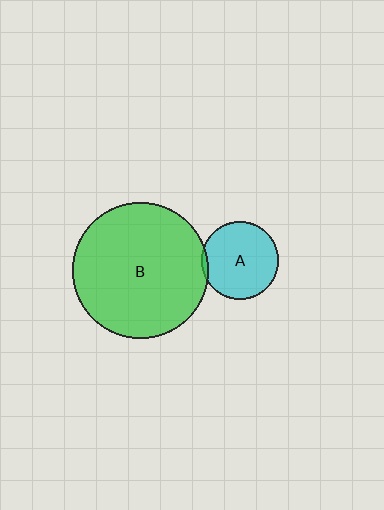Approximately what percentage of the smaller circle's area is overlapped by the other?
Approximately 5%.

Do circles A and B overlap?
Yes.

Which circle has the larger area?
Circle B (green).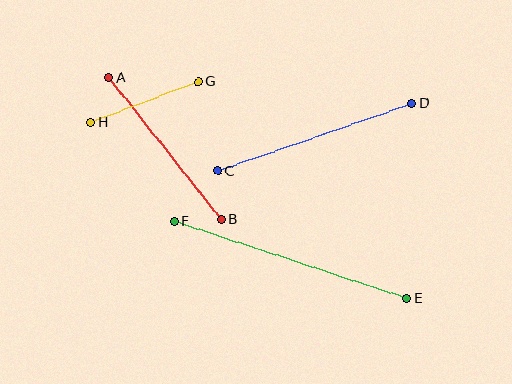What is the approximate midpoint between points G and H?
The midpoint is at approximately (145, 102) pixels.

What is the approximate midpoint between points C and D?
The midpoint is at approximately (315, 137) pixels.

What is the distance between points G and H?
The distance is approximately 115 pixels.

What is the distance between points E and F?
The distance is approximately 245 pixels.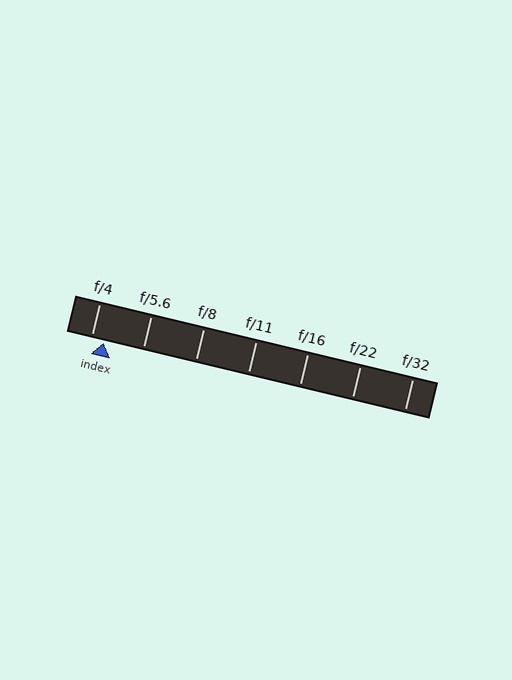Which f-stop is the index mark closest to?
The index mark is closest to f/4.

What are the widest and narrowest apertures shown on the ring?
The widest aperture shown is f/4 and the narrowest is f/32.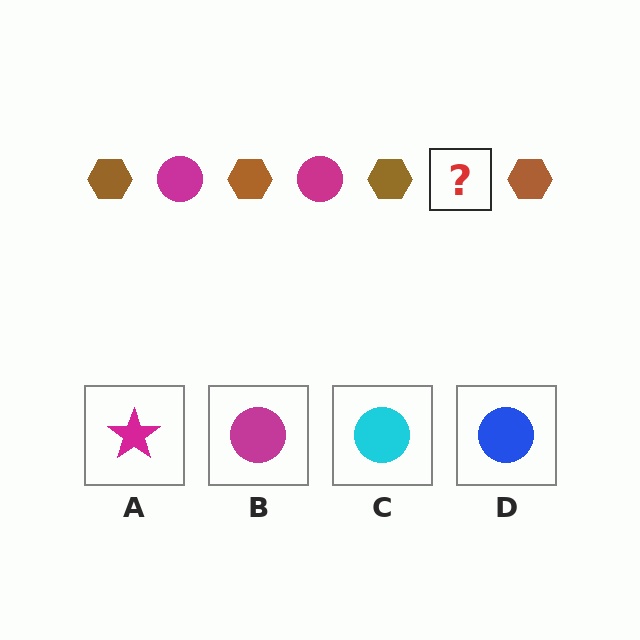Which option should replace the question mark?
Option B.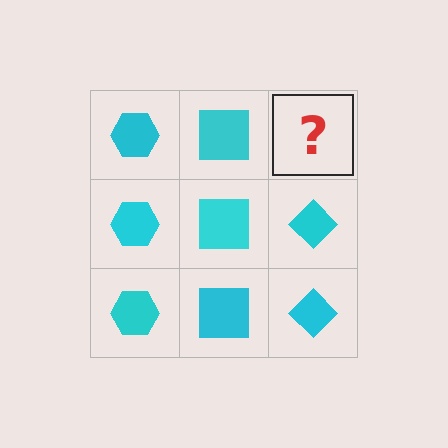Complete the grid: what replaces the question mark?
The question mark should be replaced with a cyan diamond.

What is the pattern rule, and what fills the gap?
The rule is that each column has a consistent shape. The gap should be filled with a cyan diamond.